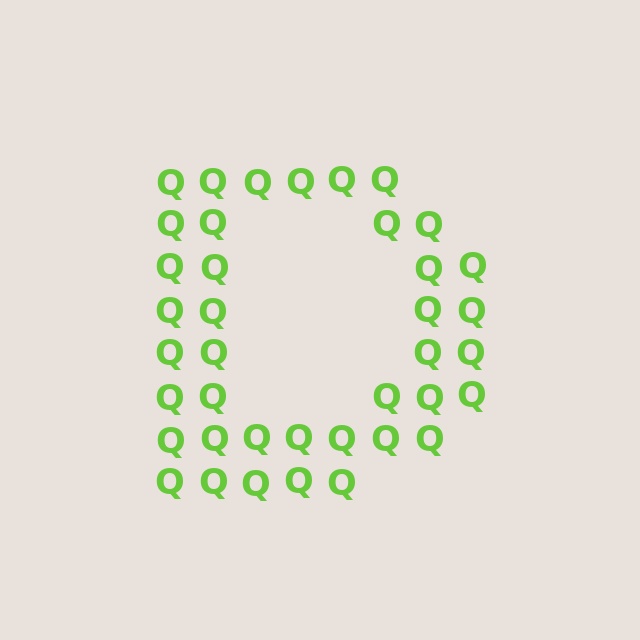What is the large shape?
The large shape is the letter D.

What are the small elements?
The small elements are letter Q's.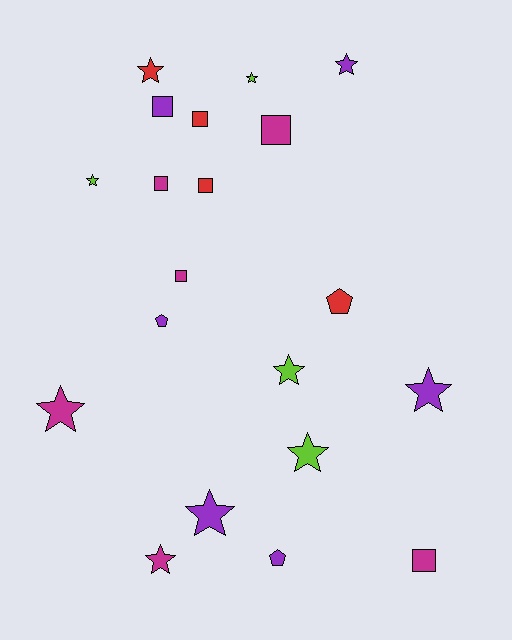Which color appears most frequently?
Purple, with 6 objects.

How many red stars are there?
There is 1 red star.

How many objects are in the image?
There are 20 objects.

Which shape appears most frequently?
Star, with 10 objects.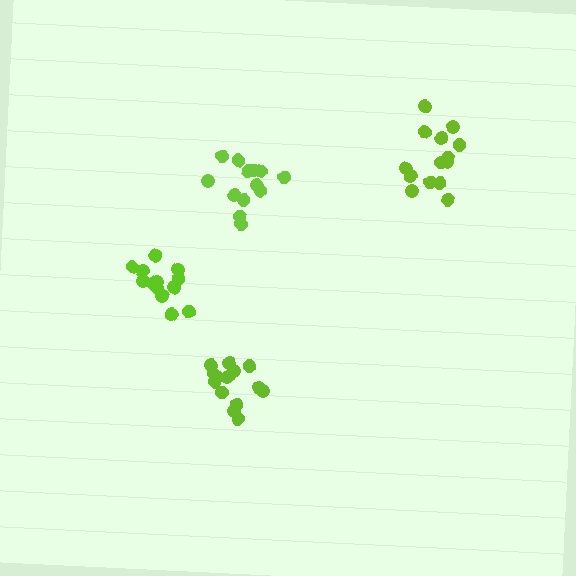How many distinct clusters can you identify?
There are 4 distinct clusters.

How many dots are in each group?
Group 1: 14 dots, Group 2: 13 dots, Group 3: 13 dots, Group 4: 14 dots (54 total).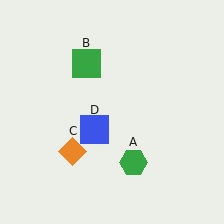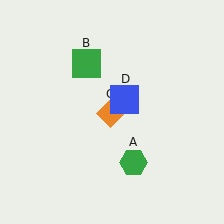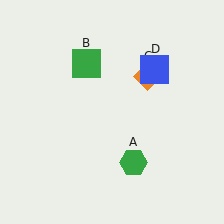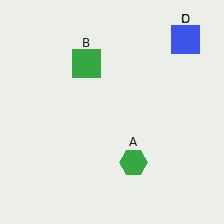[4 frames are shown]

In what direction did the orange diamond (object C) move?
The orange diamond (object C) moved up and to the right.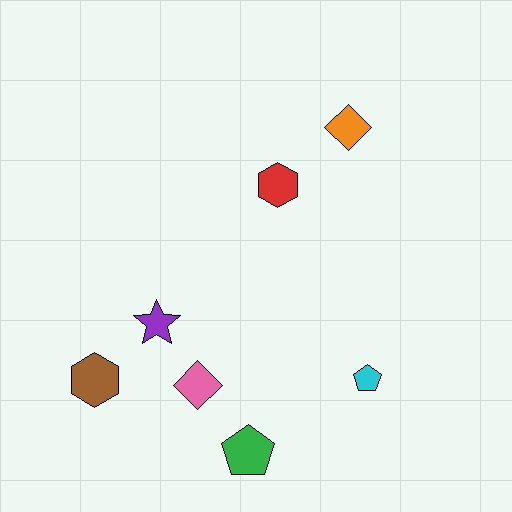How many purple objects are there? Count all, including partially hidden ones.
There is 1 purple object.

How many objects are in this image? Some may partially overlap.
There are 7 objects.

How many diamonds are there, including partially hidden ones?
There are 2 diamonds.